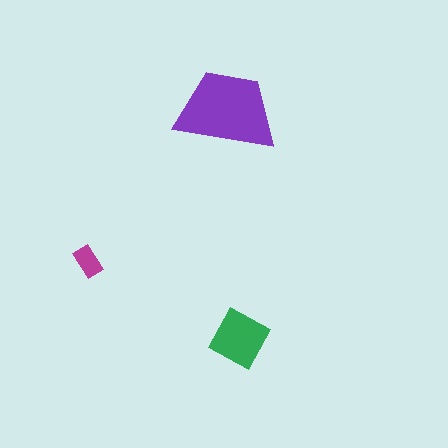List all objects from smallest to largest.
The magenta rectangle, the green square, the purple trapezoid.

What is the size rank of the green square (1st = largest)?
2nd.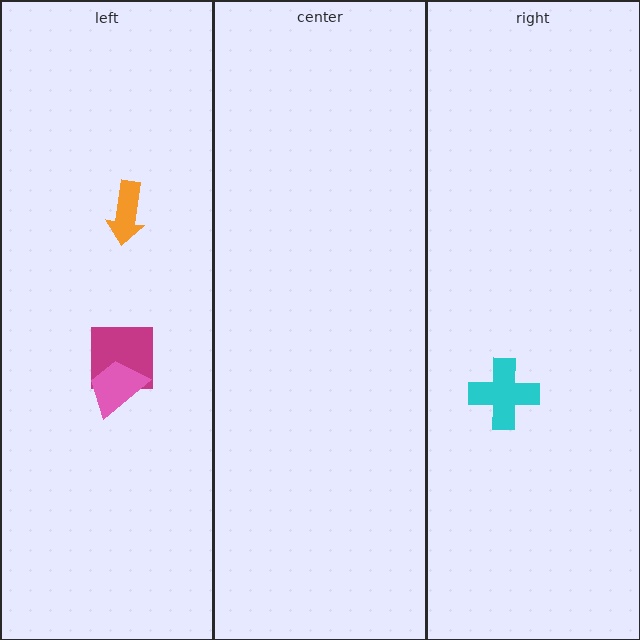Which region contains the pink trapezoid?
The left region.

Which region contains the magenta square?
The left region.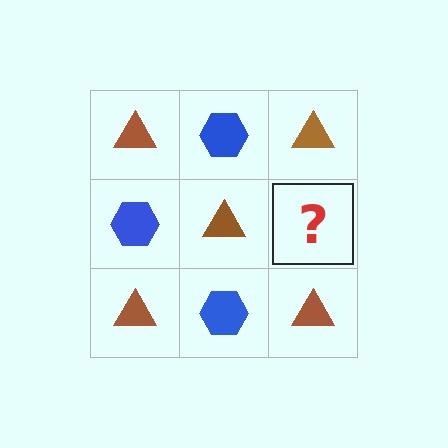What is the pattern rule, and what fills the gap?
The rule is that it alternates brown triangle and blue hexagon in a checkerboard pattern. The gap should be filled with a blue hexagon.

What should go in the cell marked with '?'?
The missing cell should contain a blue hexagon.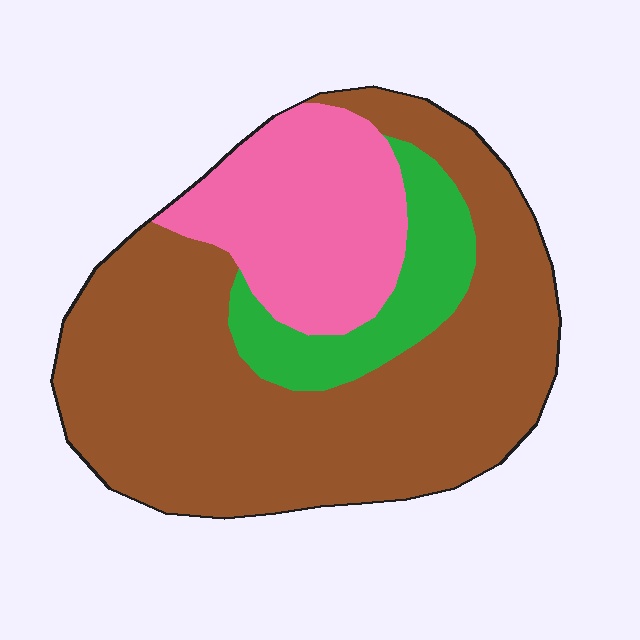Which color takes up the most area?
Brown, at roughly 65%.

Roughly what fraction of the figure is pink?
Pink covers roughly 25% of the figure.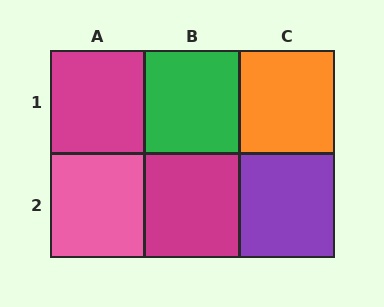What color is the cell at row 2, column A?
Pink.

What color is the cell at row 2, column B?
Magenta.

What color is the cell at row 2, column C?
Purple.